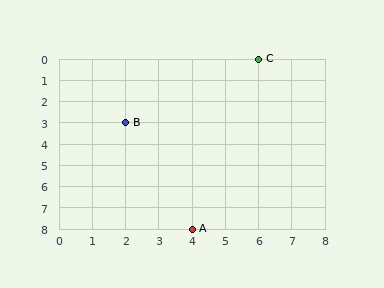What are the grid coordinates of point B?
Point B is at grid coordinates (2, 3).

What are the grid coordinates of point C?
Point C is at grid coordinates (6, 0).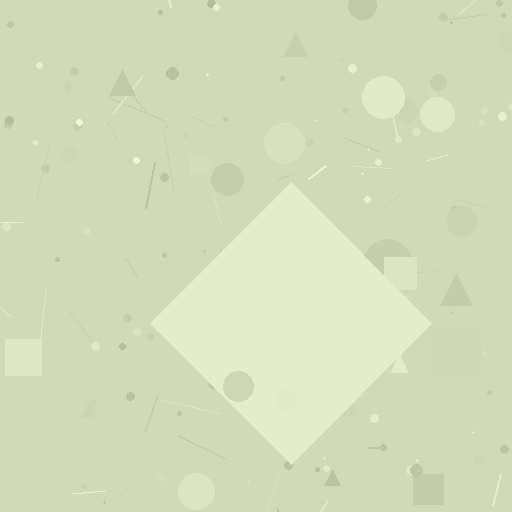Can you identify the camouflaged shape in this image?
The camouflaged shape is a diamond.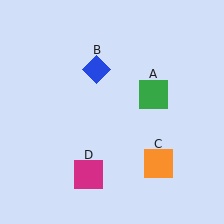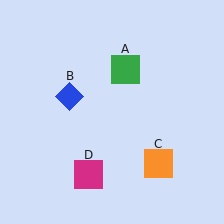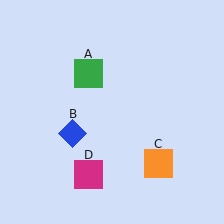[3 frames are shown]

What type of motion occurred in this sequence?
The green square (object A), blue diamond (object B) rotated counterclockwise around the center of the scene.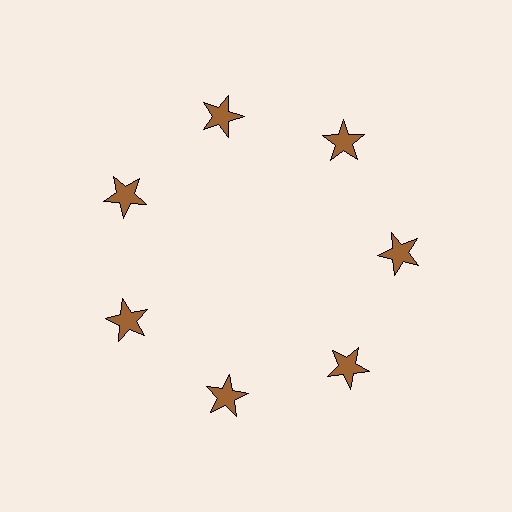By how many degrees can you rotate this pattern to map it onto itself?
The pattern maps onto itself every 51 degrees of rotation.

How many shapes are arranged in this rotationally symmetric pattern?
There are 7 shapes, arranged in 7 groups of 1.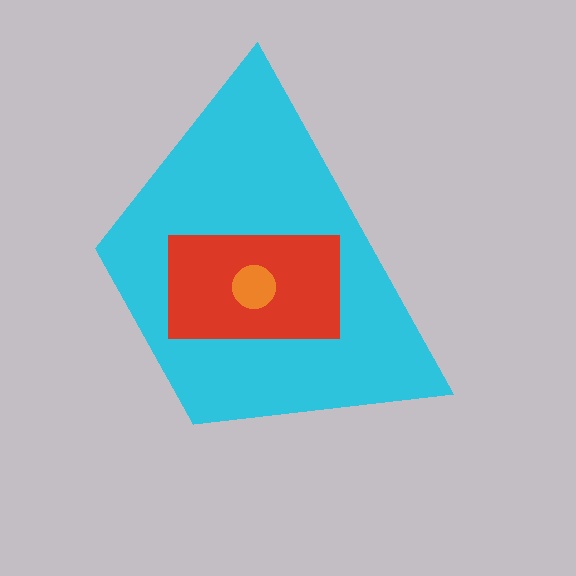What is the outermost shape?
The cyan trapezoid.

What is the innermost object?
The orange circle.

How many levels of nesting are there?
3.